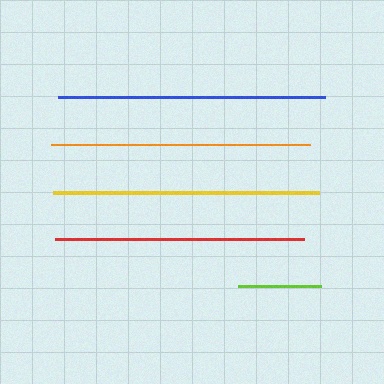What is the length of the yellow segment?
The yellow segment is approximately 266 pixels long.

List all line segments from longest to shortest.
From longest to shortest: blue, yellow, orange, red, lime.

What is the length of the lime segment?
The lime segment is approximately 83 pixels long.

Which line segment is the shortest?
The lime line is the shortest at approximately 83 pixels.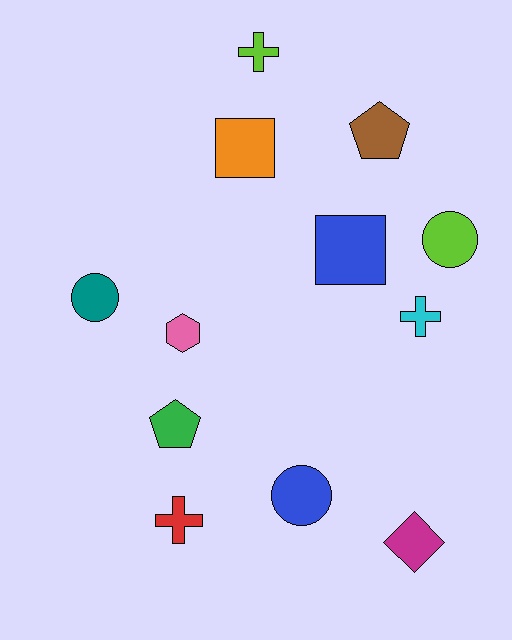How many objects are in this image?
There are 12 objects.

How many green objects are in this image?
There is 1 green object.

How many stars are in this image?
There are no stars.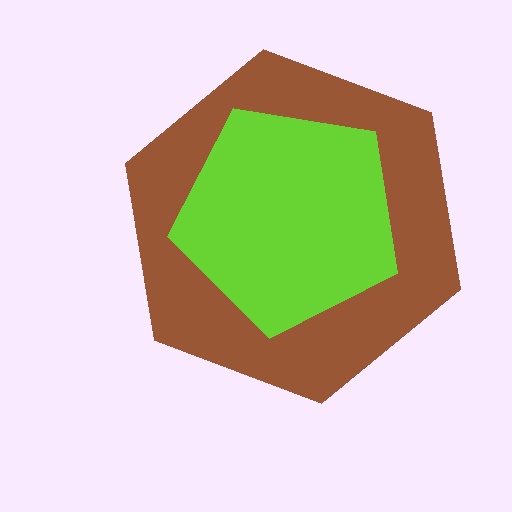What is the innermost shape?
The lime pentagon.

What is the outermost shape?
The brown hexagon.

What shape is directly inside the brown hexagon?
The lime pentagon.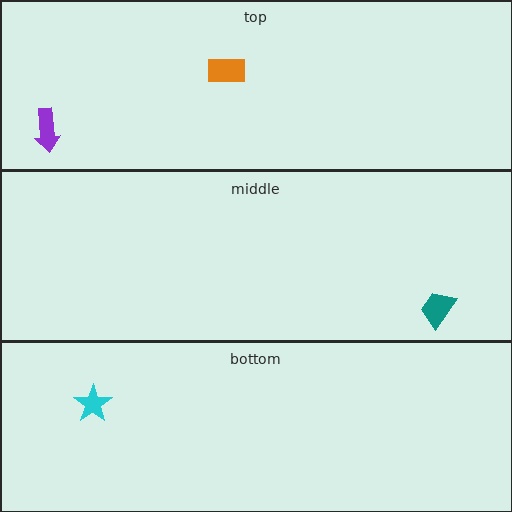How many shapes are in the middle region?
1.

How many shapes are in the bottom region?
1.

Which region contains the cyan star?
The bottom region.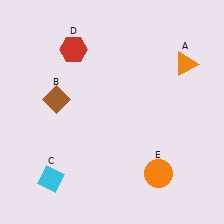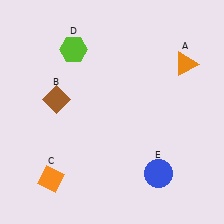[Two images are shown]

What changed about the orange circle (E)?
In Image 1, E is orange. In Image 2, it changed to blue.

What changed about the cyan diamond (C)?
In Image 1, C is cyan. In Image 2, it changed to orange.